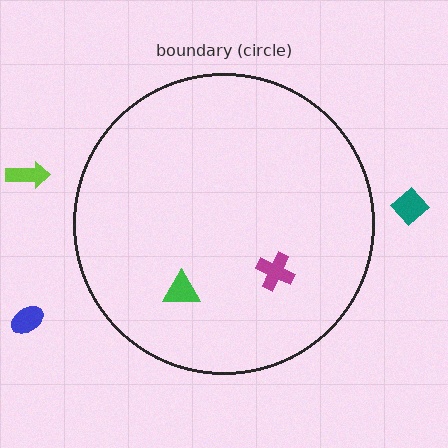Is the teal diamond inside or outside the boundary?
Outside.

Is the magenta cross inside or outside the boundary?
Inside.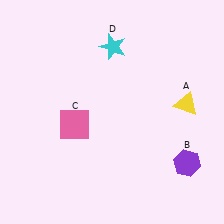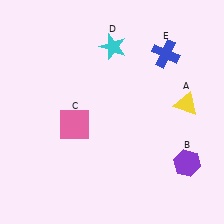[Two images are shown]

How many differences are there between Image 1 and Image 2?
There is 1 difference between the two images.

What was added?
A blue cross (E) was added in Image 2.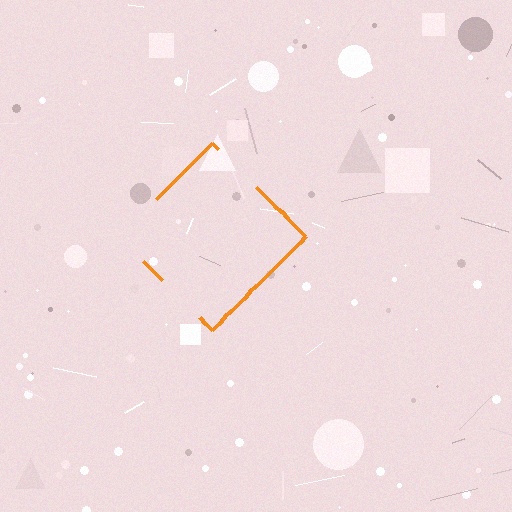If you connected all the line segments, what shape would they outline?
They would outline a diamond.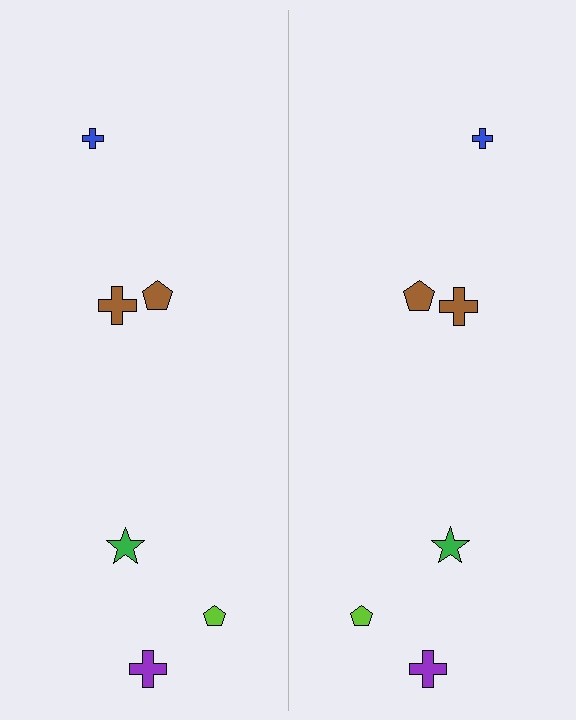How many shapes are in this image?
There are 12 shapes in this image.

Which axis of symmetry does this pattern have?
The pattern has a vertical axis of symmetry running through the center of the image.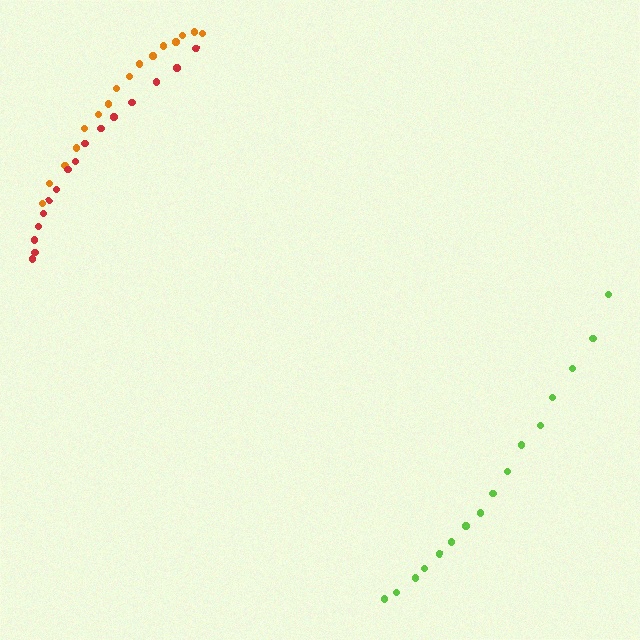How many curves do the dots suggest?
There are 3 distinct paths.